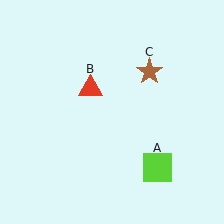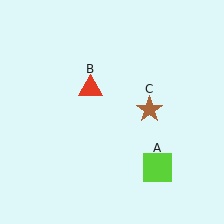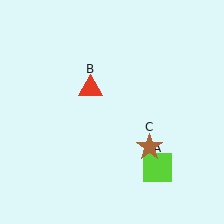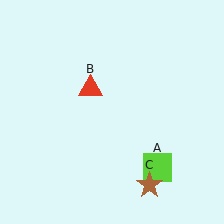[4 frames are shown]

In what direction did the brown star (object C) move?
The brown star (object C) moved down.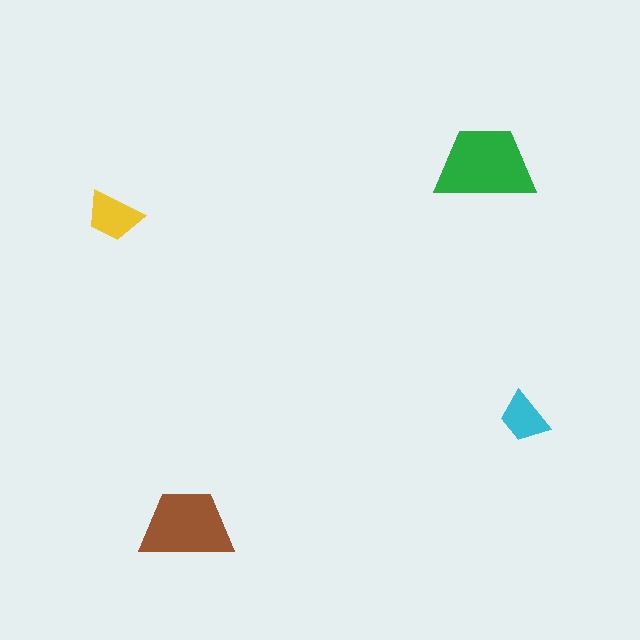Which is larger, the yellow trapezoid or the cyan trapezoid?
The yellow one.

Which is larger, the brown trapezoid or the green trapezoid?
The green one.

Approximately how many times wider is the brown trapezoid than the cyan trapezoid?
About 2 times wider.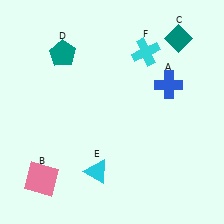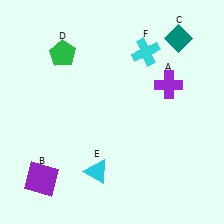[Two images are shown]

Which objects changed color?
A changed from blue to purple. B changed from pink to purple. D changed from teal to green.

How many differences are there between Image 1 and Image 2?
There are 3 differences between the two images.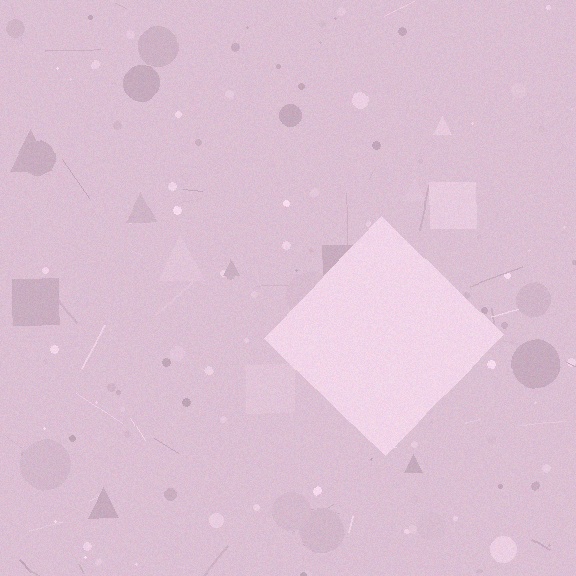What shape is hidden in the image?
A diamond is hidden in the image.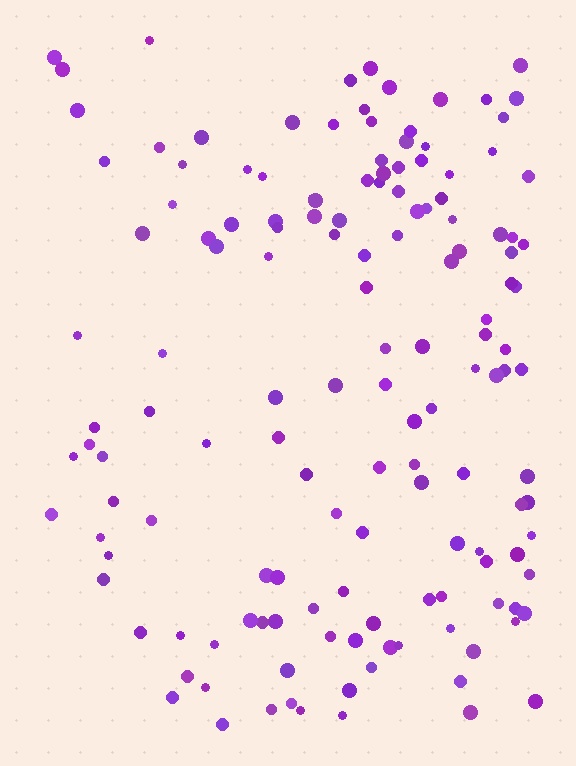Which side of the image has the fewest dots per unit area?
The left.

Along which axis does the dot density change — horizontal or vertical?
Horizontal.